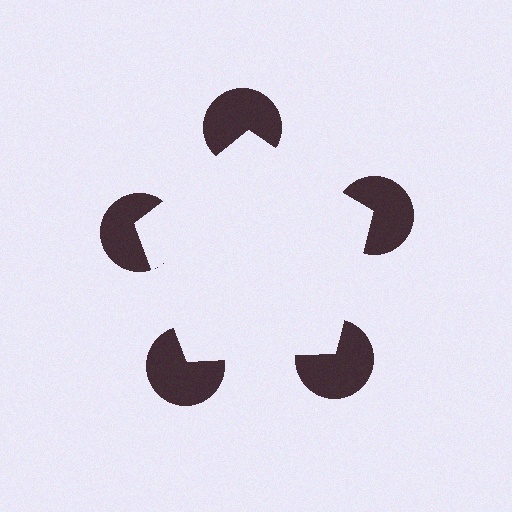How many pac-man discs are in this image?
There are 5 — one at each vertex of the illusory pentagon.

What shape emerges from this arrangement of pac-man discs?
An illusory pentagon — its edges are inferred from the aligned wedge cuts in the pac-man discs, not physically drawn.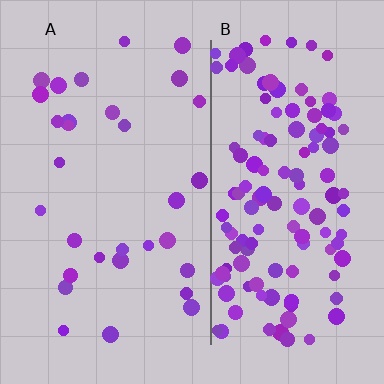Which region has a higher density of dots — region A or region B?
B (the right).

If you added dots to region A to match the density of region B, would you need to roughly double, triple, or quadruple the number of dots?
Approximately quadruple.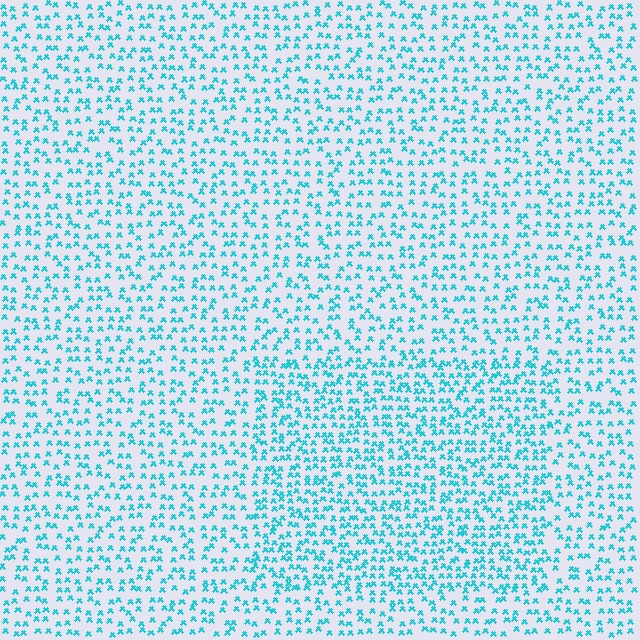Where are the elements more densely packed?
The elements are more densely packed inside the rectangle boundary.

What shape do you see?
I see a rectangle.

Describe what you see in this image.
The image contains small cyan elements arranged at two different densities. A rectangle-shaped region is visible where the elements are more densely packed than the surrounding area.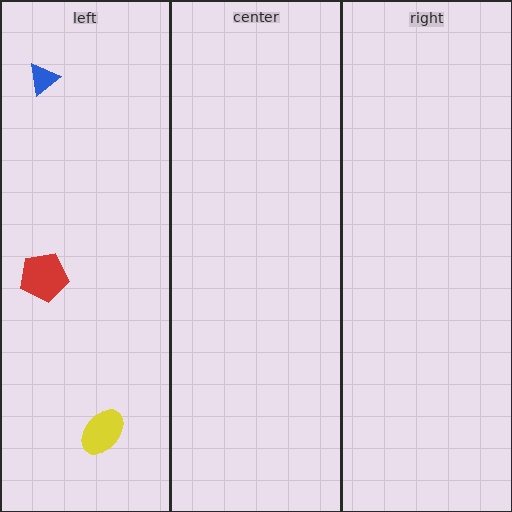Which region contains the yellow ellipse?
The left region.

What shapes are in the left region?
The yellow ellipse, the red pentagon, the blue triangle.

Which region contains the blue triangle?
The left region.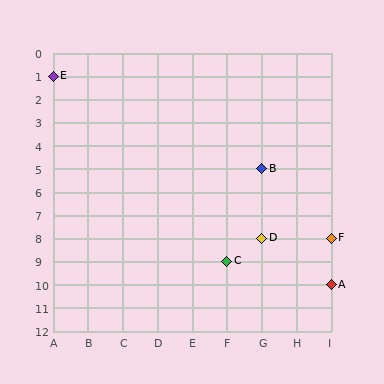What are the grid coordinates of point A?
Point A is at grid coordinates (I, 10).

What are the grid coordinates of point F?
Point F is at grid coordinates (I, 8).